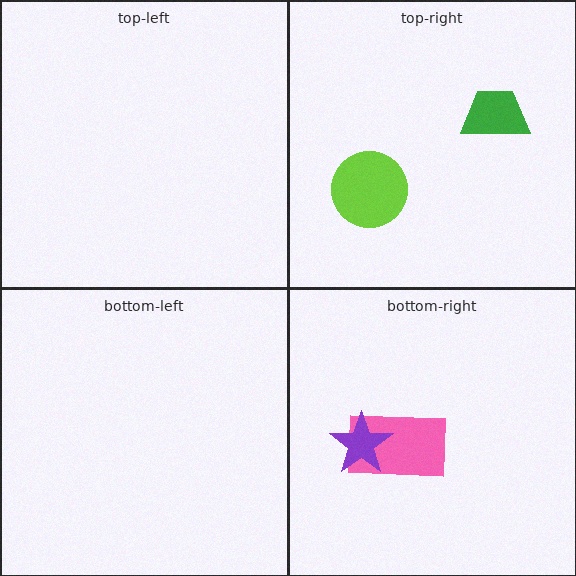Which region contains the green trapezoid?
The top-right region.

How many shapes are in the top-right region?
2.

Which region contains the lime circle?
The top-right region.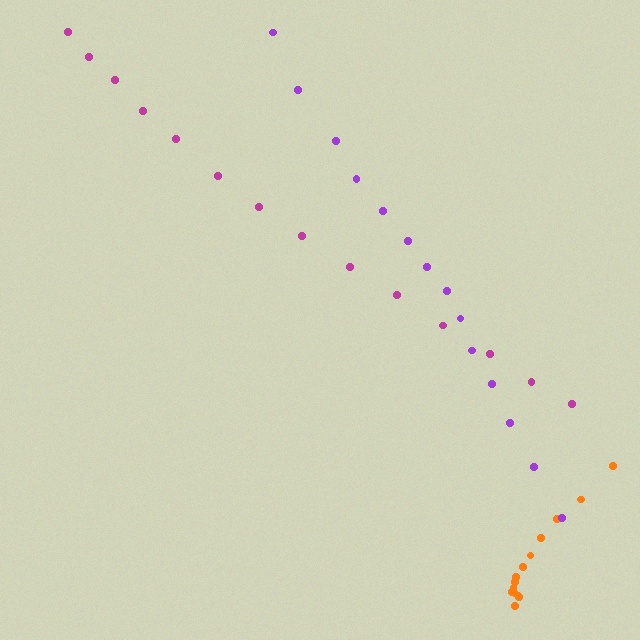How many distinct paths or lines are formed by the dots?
There are 3 distinct paths.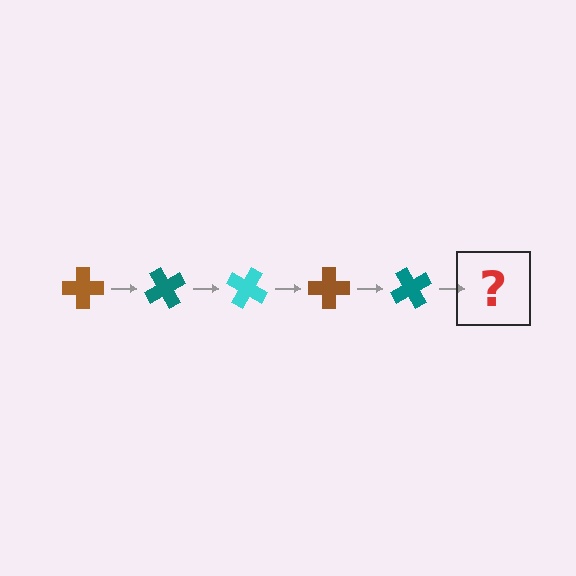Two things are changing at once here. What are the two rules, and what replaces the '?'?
The two rules are that it rotates 60 degrees each step and the color cycles through brown, teal, and cyan. The '?' should be a cyan cross, rotated 300 degrees from the start.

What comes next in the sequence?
The next element should be a cyan cross, rotated 300 degrees from the start.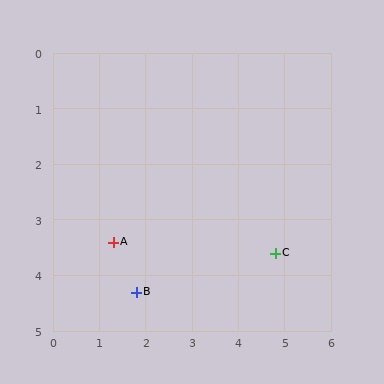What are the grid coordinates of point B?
Point B is at approximately (1.8, 4.3).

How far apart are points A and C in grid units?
Points A and C are about 3.5 grid units apart.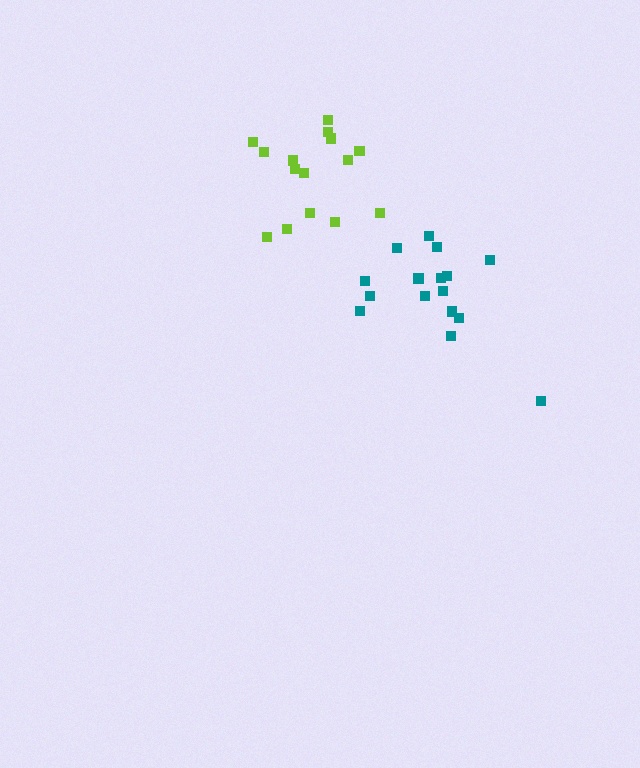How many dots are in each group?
Group 1: 16 dots, Group 2: 15 dots (31 total).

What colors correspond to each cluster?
The clusters are colored: teal, lime.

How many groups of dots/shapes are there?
There are 2 groups.